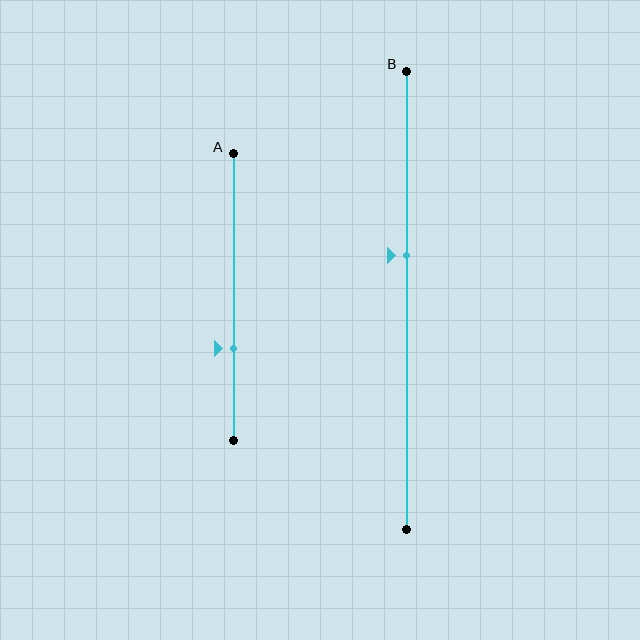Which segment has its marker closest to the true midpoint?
Segment B has its marker closest to the true midpoint.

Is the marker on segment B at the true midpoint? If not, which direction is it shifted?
No, the marker on segment B is shifted upward by about 10% of the segment length.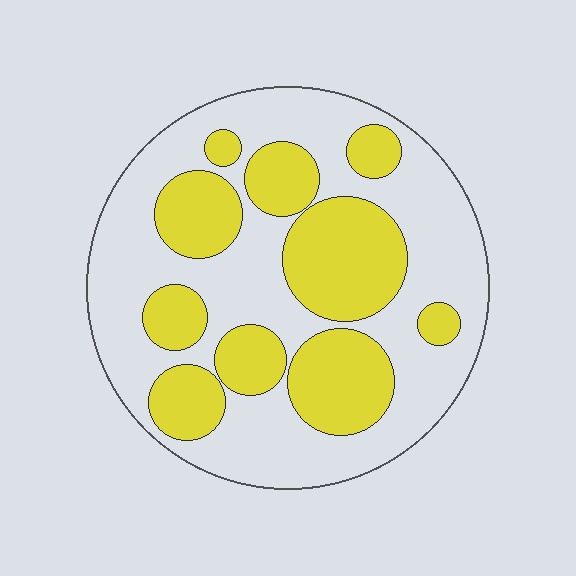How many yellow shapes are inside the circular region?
10.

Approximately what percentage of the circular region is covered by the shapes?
Approximately 40%.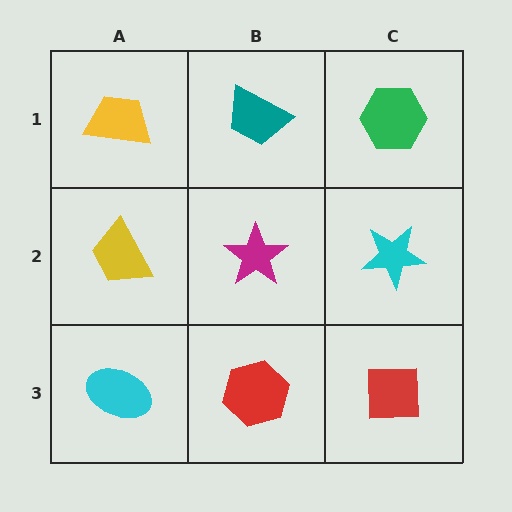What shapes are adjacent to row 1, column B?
A magenta star (row 2, column B), a yellow trapezoid (row 1, column A), a green hexagon (row 1, column C).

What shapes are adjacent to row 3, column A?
A yellow trapezoid (row 2, column A), a red hexagon (row 3, column B).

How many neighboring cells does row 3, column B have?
3.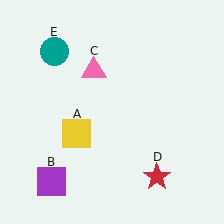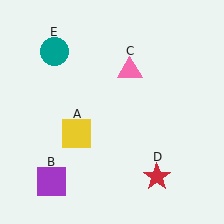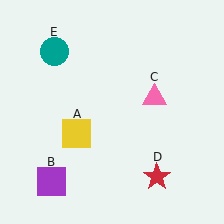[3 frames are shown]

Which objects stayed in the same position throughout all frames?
Yellow square (object A) and purple square (object B) and red star (object D) and teal circle (object E) remained stationary.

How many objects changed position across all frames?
1 object changed position: pink triangle (object C).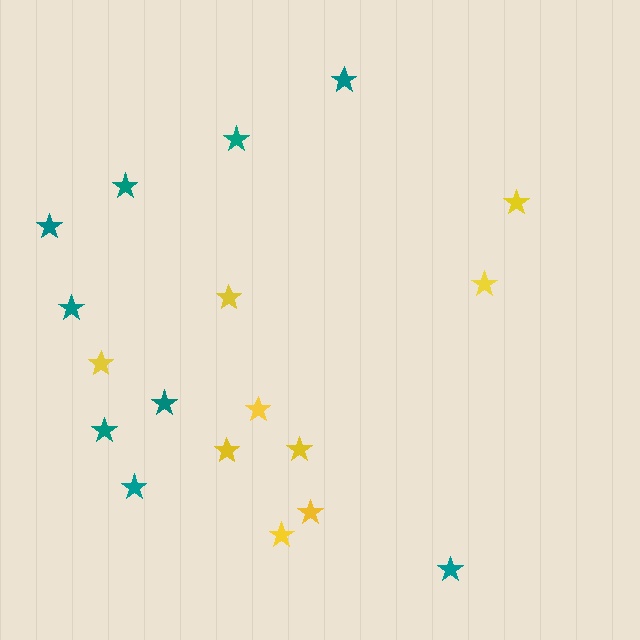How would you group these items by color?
There are 2 groups: one group of yellow stars (9) and one group of teal stars (9).